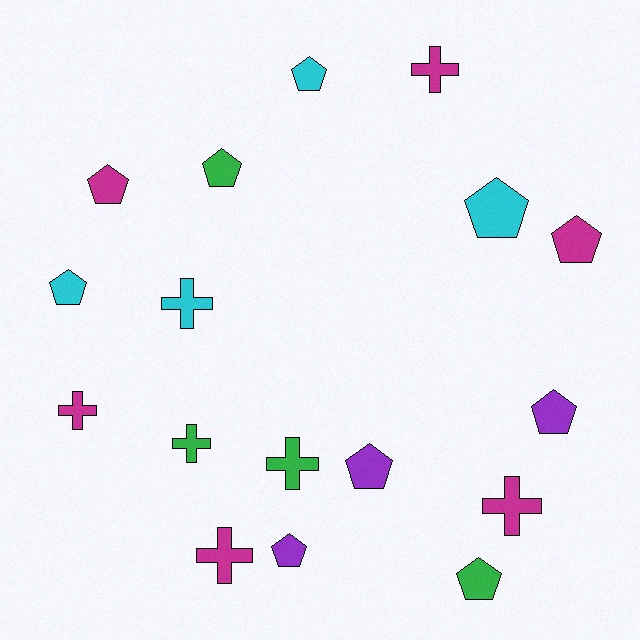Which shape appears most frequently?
Pentagon, with 10 objects.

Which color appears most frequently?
Magenta, with 6 objects.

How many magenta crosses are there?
There are 4 magenta crosses.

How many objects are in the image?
There are 17 objects.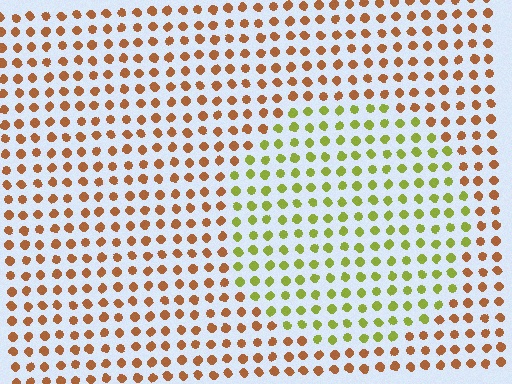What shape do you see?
I see a circle.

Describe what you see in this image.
The image is filled with small brown elements in a uniform arrangement. A circle-shaped region is visible where the elements are tinted to a slightly different hue, forming a subtle color boundary.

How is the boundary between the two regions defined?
The boundary is defined purely by a slight shift in hue (about 55 degrees). Spacing, size, and orientation are identical on both sides.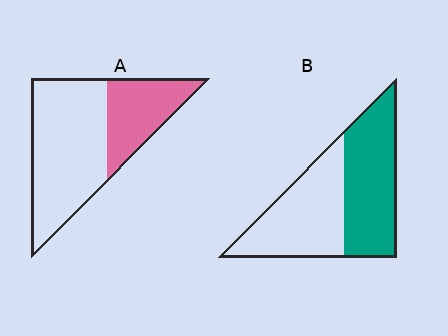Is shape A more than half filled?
No.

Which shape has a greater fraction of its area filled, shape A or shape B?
Shape B.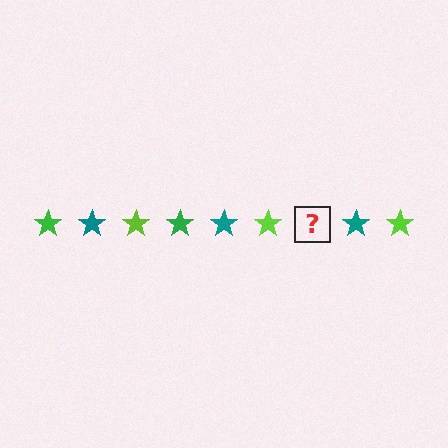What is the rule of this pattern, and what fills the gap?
The rule is that the pattern cycles through green, teal, lime stars. The gap should be filled with a green star.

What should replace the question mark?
The question mark should be replaced with a green star.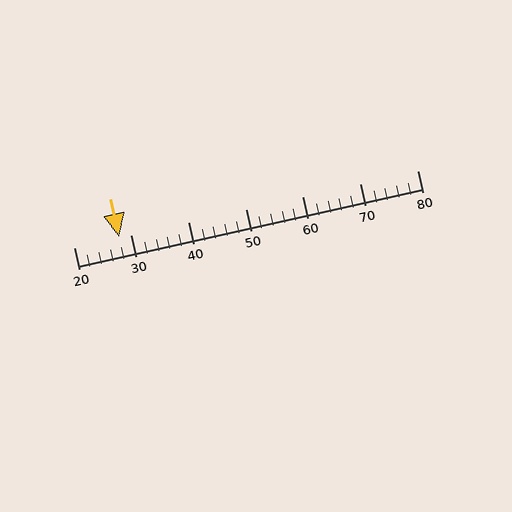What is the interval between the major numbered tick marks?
The major tick marks are spaced 10 units apart.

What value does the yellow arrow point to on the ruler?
The yellow arrow points to approximately 28.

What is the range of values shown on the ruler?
The ruler shows values from 20 to 80.